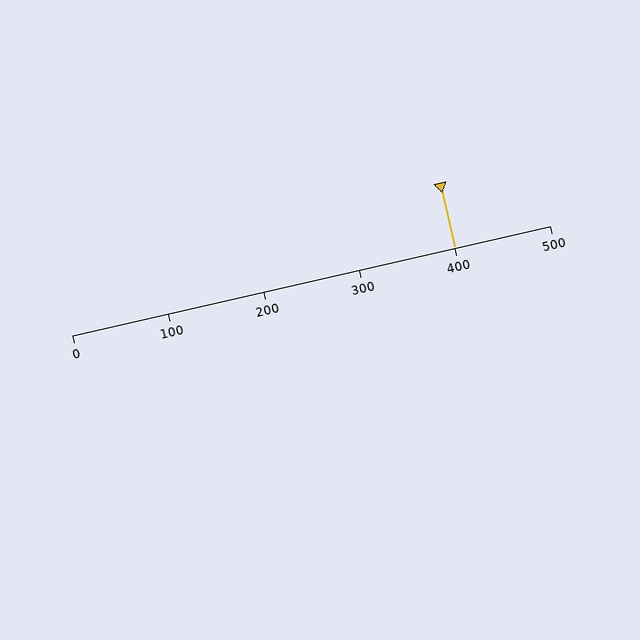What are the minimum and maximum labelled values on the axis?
The axis runs from 0 to 500.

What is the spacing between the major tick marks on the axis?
The major ticks are spaced 100 apart.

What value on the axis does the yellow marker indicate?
The marker indicates approximately 400.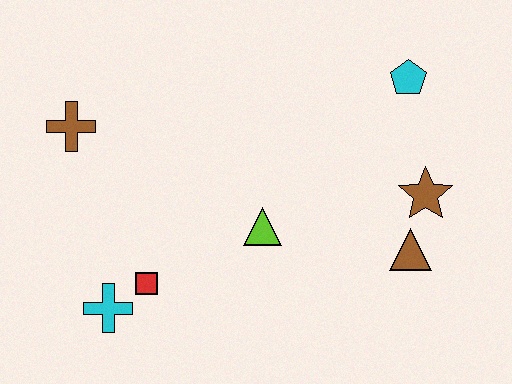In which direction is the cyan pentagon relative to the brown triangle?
The cyan pentagon is above the brown triangle.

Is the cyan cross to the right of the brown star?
No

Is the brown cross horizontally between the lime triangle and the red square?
No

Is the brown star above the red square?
Yes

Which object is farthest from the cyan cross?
The cyan pentagon is farthest from the cyan cross.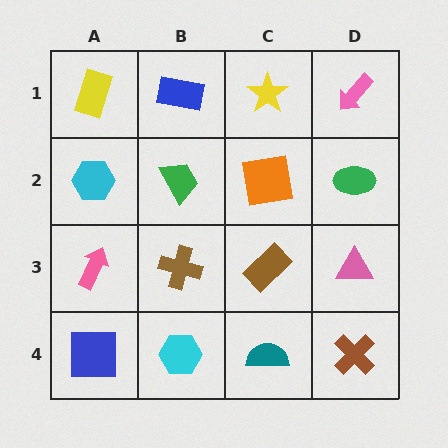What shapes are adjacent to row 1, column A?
A cyan hexagon (row 2, column A), a blue rectangle (row 1, column B).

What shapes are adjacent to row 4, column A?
A pink arrow (row 3, column A), a cyan hexagon (row 4, column B).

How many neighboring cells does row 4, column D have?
2.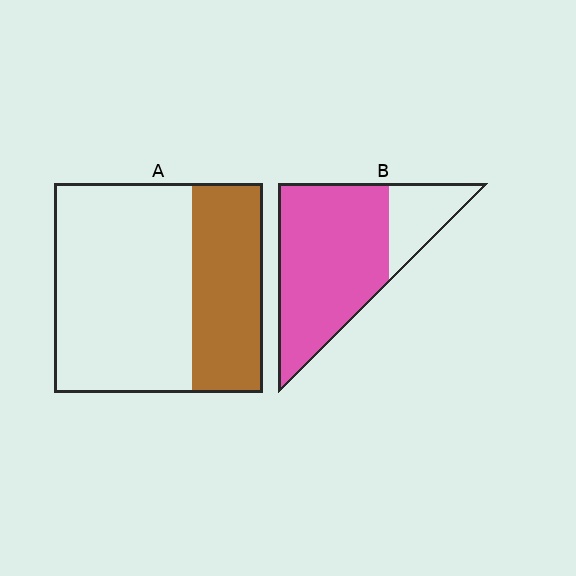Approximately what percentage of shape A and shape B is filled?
A is approximately 35% and B is approximately 80%.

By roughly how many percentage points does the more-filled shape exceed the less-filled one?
By roughly 45 percentage points (B over A).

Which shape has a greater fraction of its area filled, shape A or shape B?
Shape B.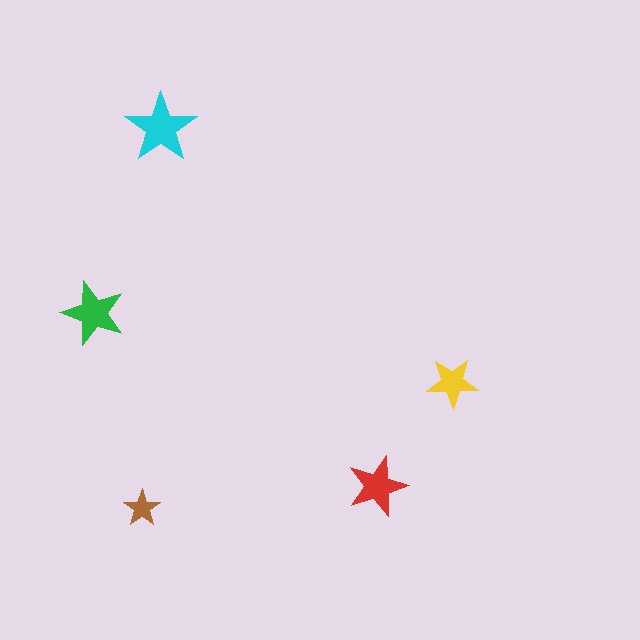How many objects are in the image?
There are 5 objects in the image.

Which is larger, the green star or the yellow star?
The green one.